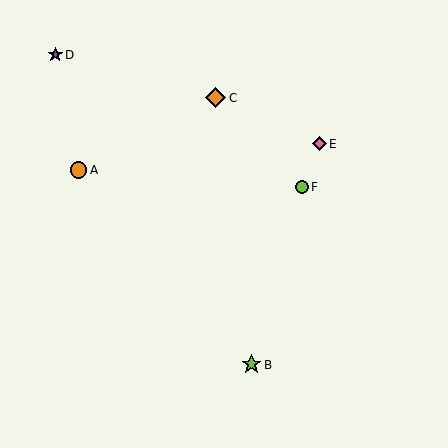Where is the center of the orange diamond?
The center of the orange diamond is at (216, 98).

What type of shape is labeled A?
Shape A is an orange circle.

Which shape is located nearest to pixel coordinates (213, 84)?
The orange diamond (labeled C) at (216, 98) is nearest to that location.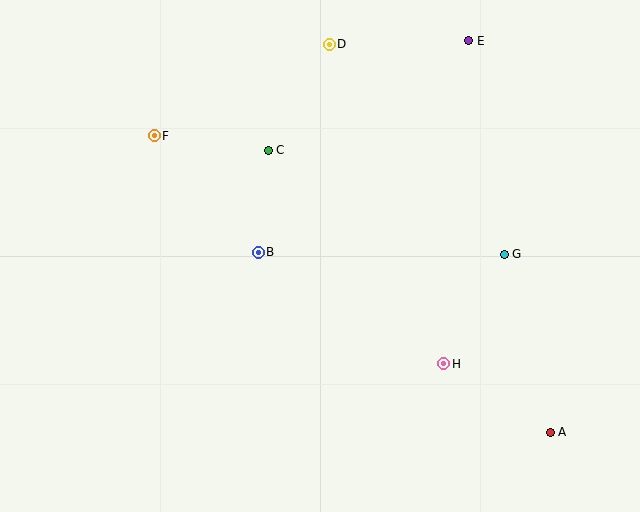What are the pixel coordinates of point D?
Point D is at (329, 44).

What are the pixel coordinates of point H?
Point H is at (444, 364).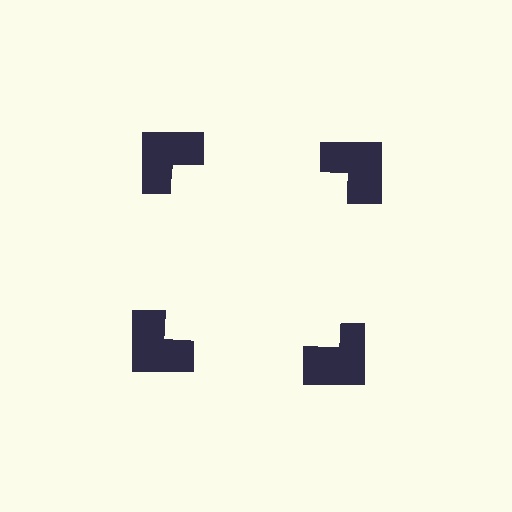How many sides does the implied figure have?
4 sides.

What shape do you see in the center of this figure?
An illusory square — its edges are inferred from the aligned wedge cuts in the notched squares, not physically drawn.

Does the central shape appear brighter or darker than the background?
It typically appears slightly brighter than the background, even though no actual brightness change is drawn.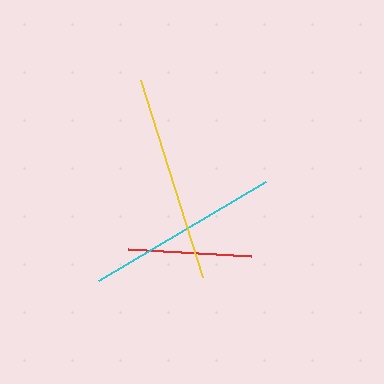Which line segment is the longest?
The yellow line is the longest at approximately 206 pixels.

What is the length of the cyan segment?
The cyan segment is approximately 195 pixels long.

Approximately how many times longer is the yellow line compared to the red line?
The yellow line is approximately 1.7 times the length of the red line.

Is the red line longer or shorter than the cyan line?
The cyan line is longer than the red line.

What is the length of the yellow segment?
The yellow segment is approximately 206 pixels long.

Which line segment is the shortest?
The red line is the shortest at approximately 123 pixels.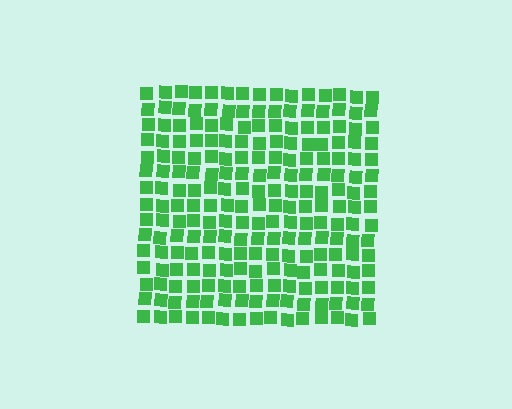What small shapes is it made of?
It is made of small squares.